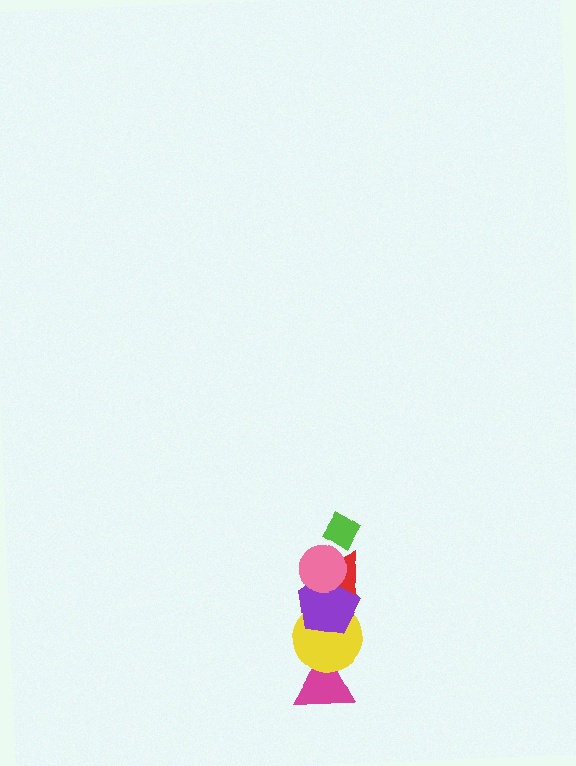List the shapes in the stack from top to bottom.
From top to bottom: the lime diamond, the pink circle, the red triangle, the purple pentagon, the yellow circle, the magenta triangle.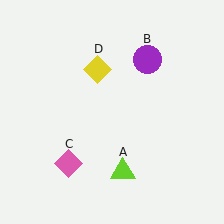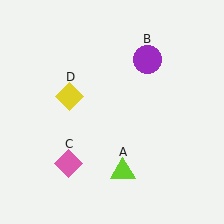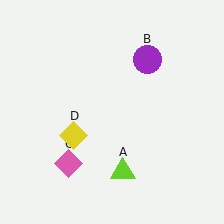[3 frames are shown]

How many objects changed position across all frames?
1 object changed position: yellow diamond (object D).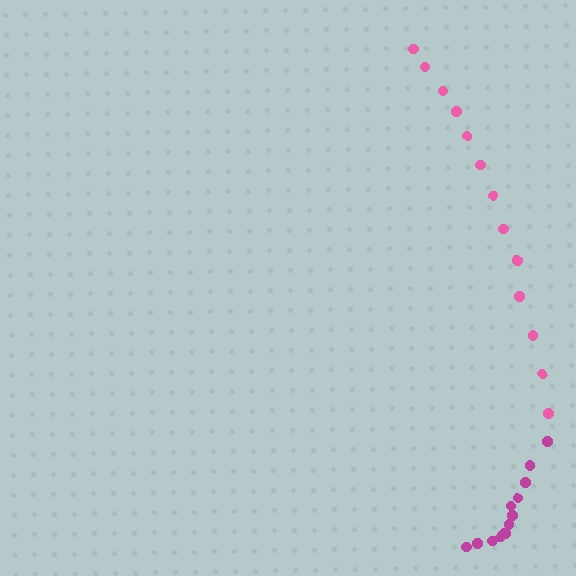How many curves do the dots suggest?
There are 2 distinct paths.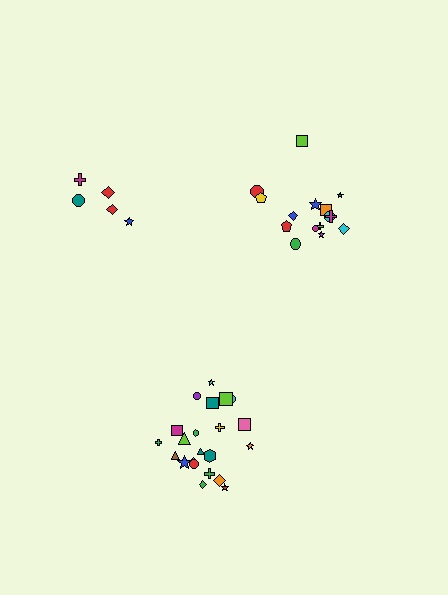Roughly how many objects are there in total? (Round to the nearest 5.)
Roughly 40 objects in total.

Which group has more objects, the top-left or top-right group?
The top-right group.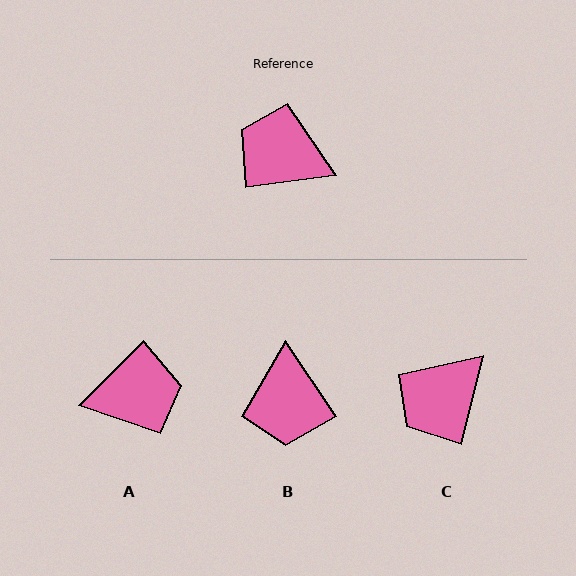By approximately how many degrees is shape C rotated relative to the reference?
Approximately 69 degrees counter-clockwise.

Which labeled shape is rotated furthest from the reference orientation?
A, about 143 degrees away.